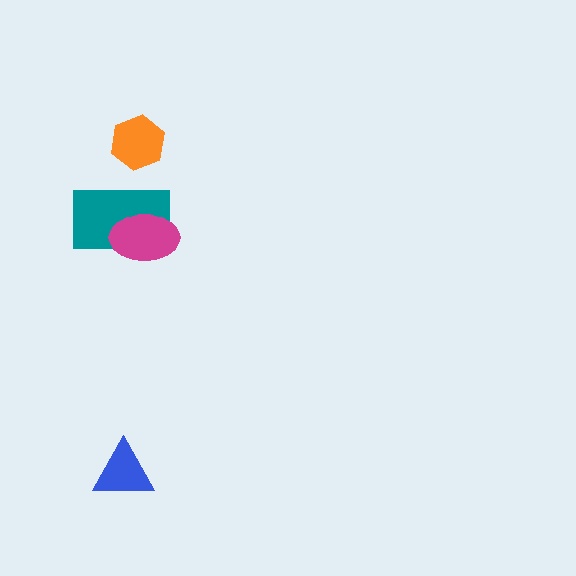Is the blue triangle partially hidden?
No, no other shape covers it.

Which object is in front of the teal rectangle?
The magenta ellipse is in front of the teal rectangle.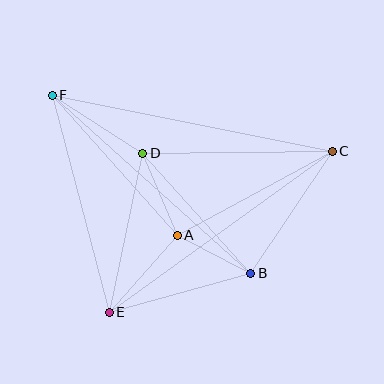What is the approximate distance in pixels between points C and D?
The distance between C and D is approximately 190 pixels.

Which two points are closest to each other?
Points A and B are closest to each other.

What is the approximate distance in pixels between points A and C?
The distance between A and C is approximately 176 pixels.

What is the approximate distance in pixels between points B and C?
The distance between B and C is approximately 147 pixels.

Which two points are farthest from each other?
Points C and F are farthest from each other.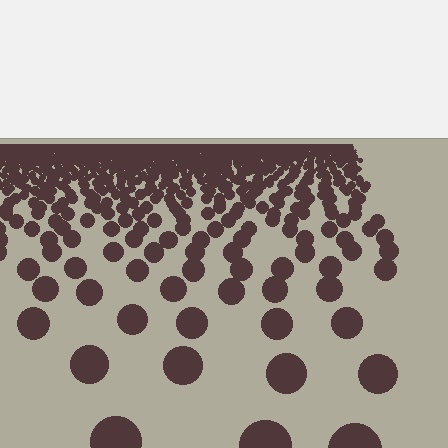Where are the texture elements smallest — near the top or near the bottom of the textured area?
Near the top.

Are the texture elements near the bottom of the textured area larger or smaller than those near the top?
Larger. Near the bottom, elements are closer to the viewer and appear at a bigger on-screen size.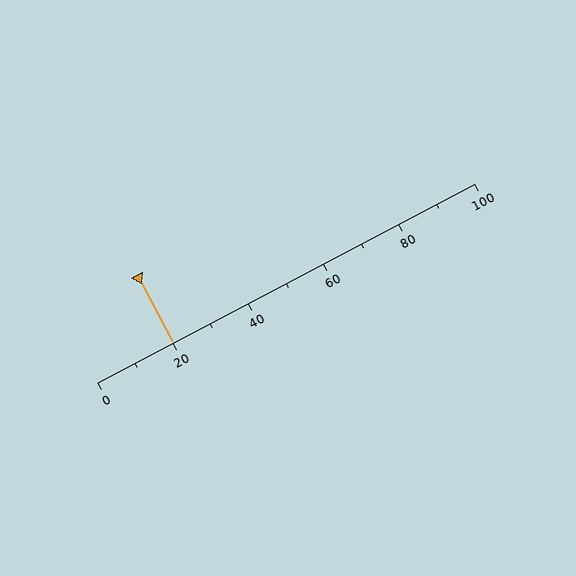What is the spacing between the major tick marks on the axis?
The major ticks are spaced 20 apart.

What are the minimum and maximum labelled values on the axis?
The axis runs from 0 to 100.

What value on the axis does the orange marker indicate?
The marker indicates approximately 20.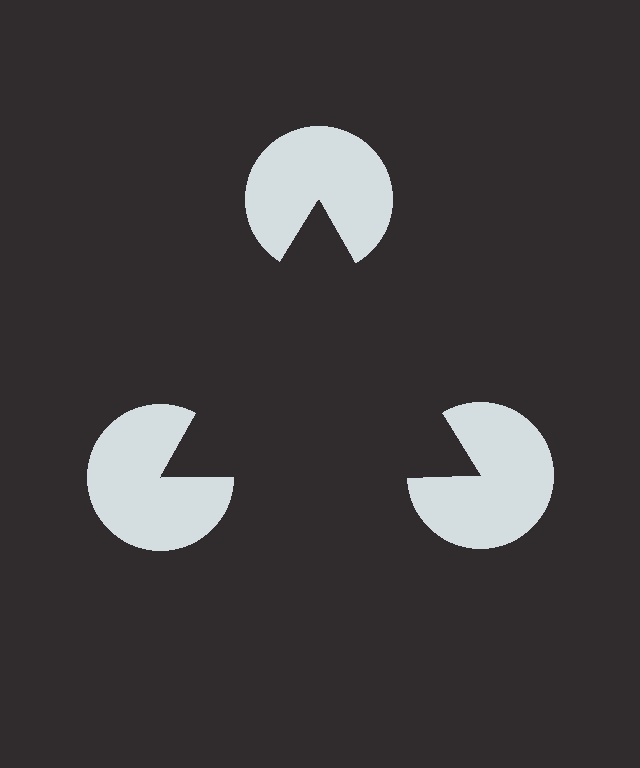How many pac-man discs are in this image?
There are 3 — one at each vertex of the illusory triangle.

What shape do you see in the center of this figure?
An illusory triangle — its edges are inferred from the aligned wedge cuts in the pac-man discs, not physically drawn.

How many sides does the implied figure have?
3 sides.